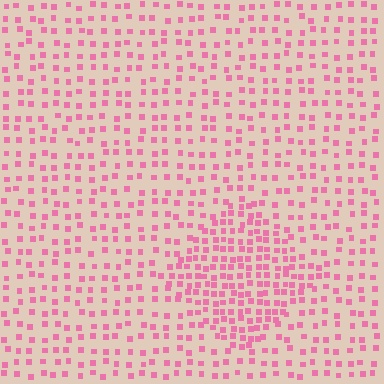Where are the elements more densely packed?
The elements are more densely packed inside the diamond boundary.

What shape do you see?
I see a diamond.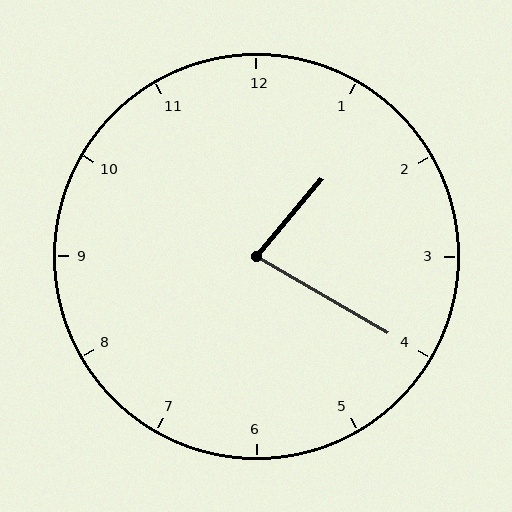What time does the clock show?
1:20.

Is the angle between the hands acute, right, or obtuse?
It is acute.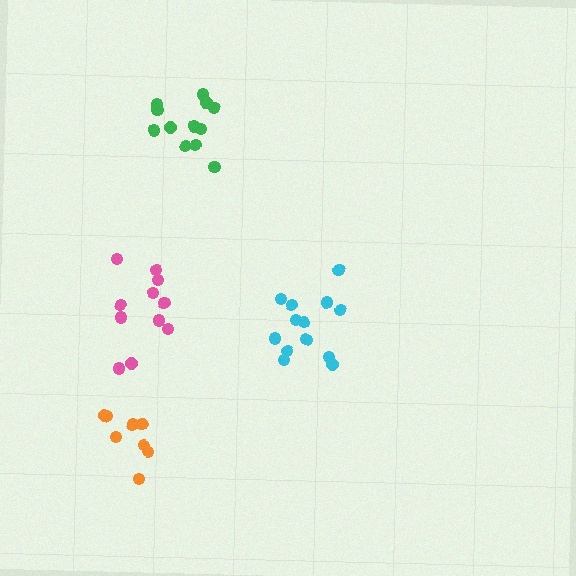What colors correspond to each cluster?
The clusters are colored: green, pink, cyan, orange.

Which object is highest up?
The green cluster is topmost.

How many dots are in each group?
Group 1: 12 dots, Group 2: 11 dots, Group 3: 13 dots, Group 4: 8 dots (44 total).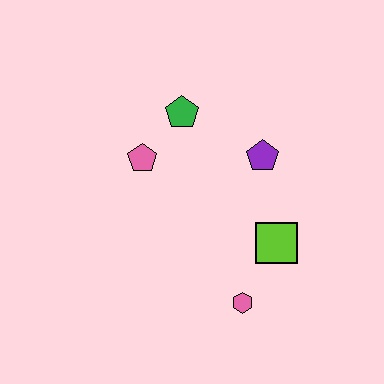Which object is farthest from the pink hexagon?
The green pentagon is farthest from the pink hexagon.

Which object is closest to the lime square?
The pink hexagon is closest to the lime square.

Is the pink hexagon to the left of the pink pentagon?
No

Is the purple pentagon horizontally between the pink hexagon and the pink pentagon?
No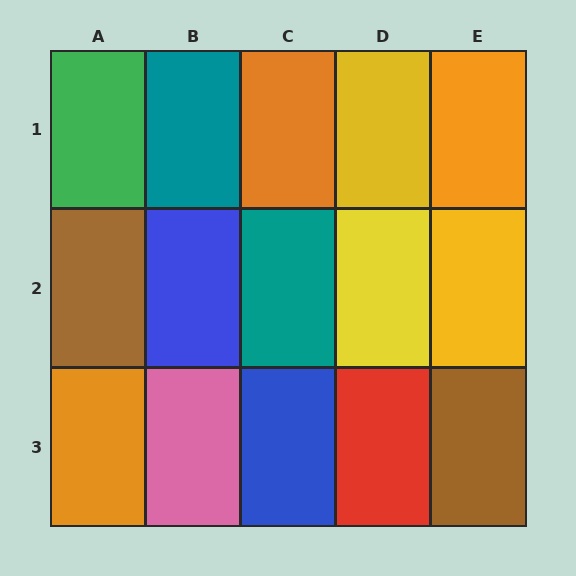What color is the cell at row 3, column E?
Brown.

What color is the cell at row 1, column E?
Orange.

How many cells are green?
1 cell is green.